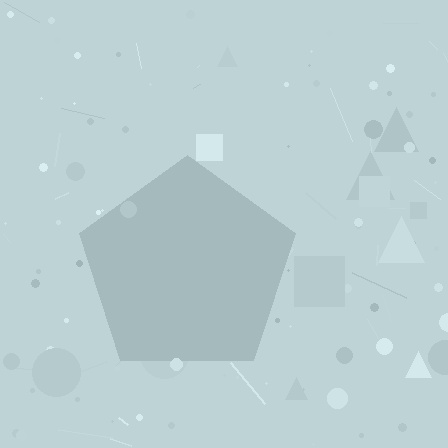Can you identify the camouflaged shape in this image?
The camouflaged shape is a pentagon.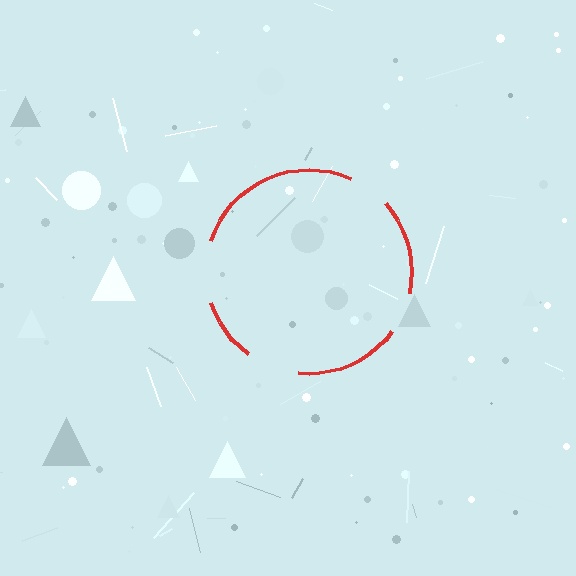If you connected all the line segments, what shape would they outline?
They would outline a circle.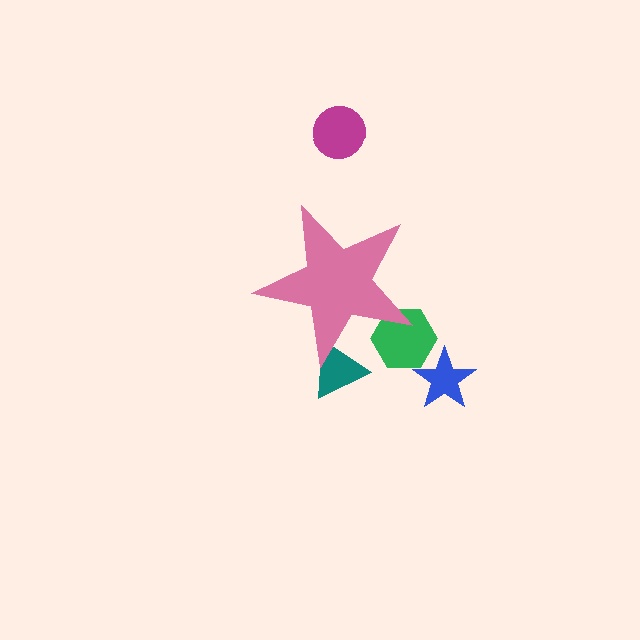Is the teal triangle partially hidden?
Yes, the teal triangle is partially hidden behind the pink star.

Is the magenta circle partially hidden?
No, the magenta circle is fully visible.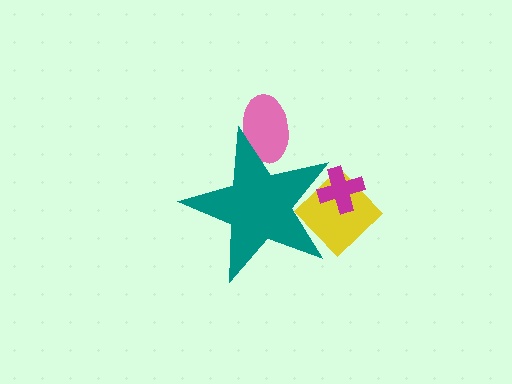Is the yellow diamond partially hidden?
Yes, the yellow diamond is partially hidden behind the teal star.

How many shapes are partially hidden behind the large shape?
3 shapes are partially hidden.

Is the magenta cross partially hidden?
Yes, the magenta cross is partially hidden behind the teal star.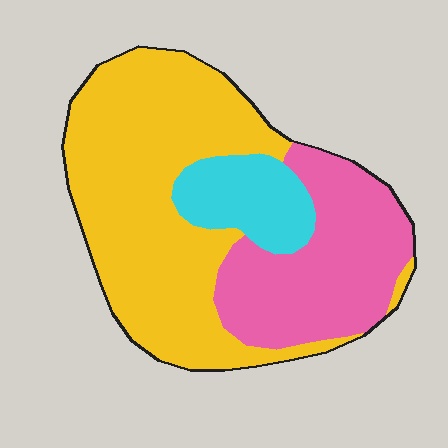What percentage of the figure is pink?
Pink covers 31% of the figure.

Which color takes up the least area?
Cyan, at roughly 15%.